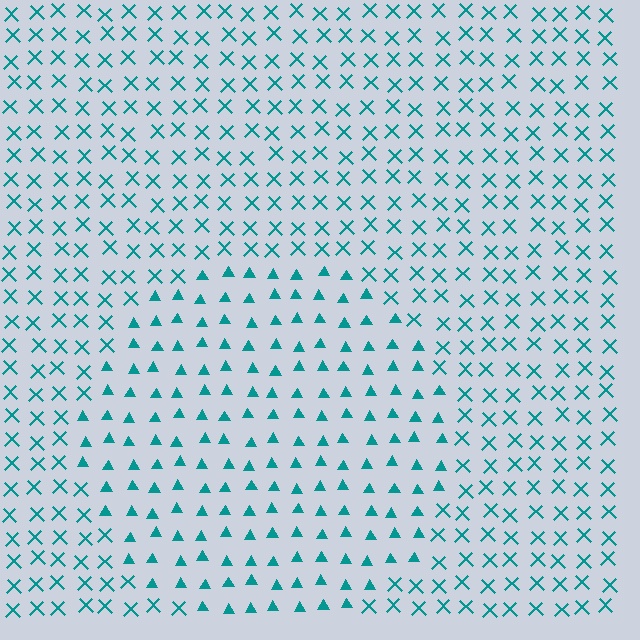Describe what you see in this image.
The image is filled with small teal elements arranged in a uniform grid. A circle-shaped region contains triangles, while the surrounding area contains X marks. The boundary is defined purely by the change in element shape.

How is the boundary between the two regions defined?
The boundary is defined by a change in element shape: triangles inside vs. X marks outside. All elements share the same color and spacing.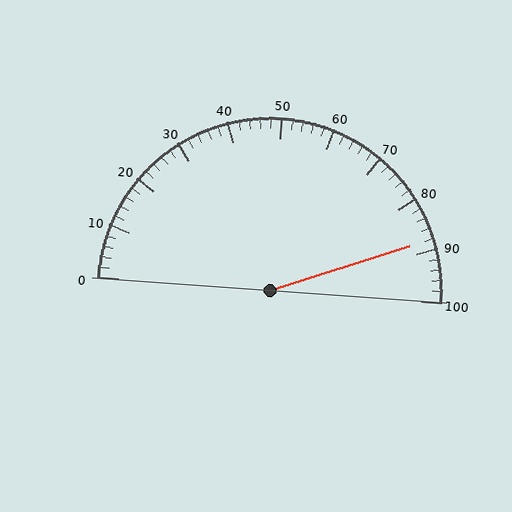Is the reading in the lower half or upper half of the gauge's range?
The reading is in the upper half of the range (0 to 100).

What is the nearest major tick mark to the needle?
The nearest major tick mark is 90.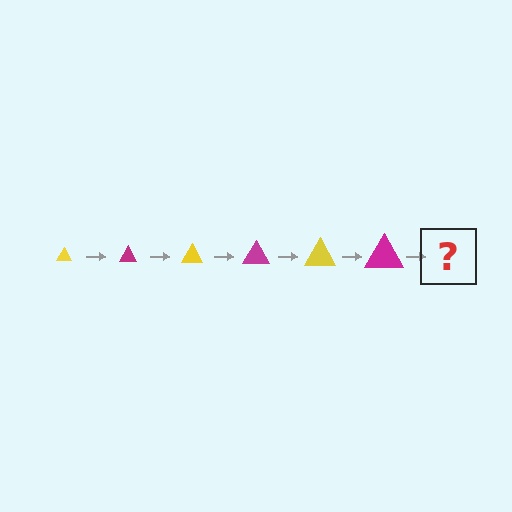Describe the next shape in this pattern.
It should be a yellow triangle, larger than the previous one.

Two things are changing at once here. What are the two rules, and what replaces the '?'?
The two rules are that the triangle grows larger each step and the color cycles through yellow and magenta. The '?' should be a yellow triangle, larger than the previous one.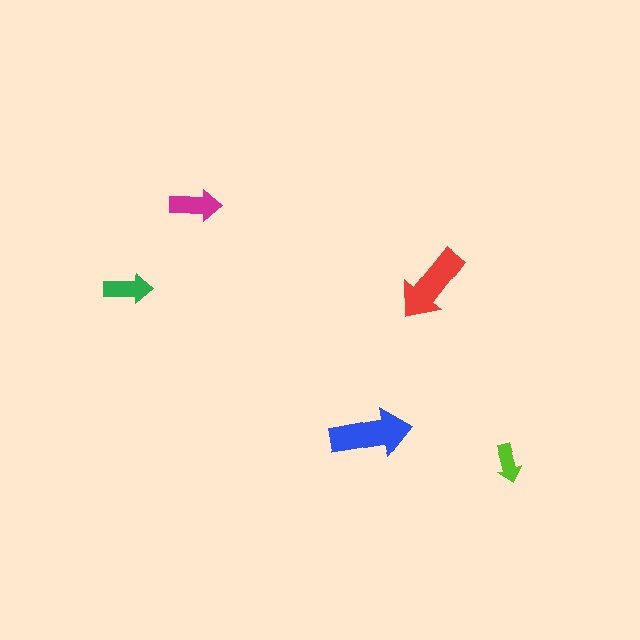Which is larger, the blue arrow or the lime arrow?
The blue one.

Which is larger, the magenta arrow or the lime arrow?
The magenta one.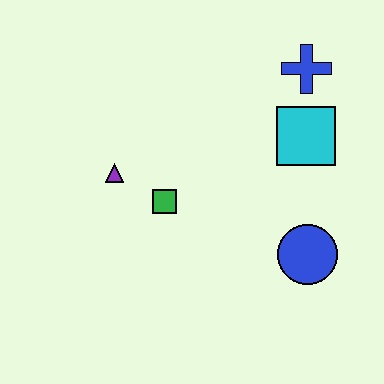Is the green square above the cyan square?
No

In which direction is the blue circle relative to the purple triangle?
The blue circle is to the right of the purple triangle.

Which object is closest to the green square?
The purple triangle is closest to the green square.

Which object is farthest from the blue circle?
The purple triangle is farthest from the blue circle.